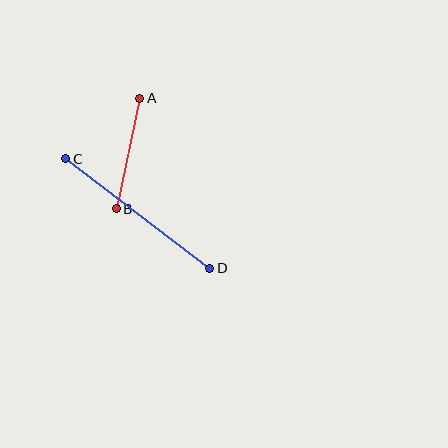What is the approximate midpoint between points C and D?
The midpoint is at approximately (138, 213) pixels.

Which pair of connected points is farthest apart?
Points C and D are farthest apart.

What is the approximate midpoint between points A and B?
The midpoint is at approximately (128, 154) pixels.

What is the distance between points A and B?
The distance is approximately 113 pixels.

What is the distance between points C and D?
The distance is approximately 181 pixels.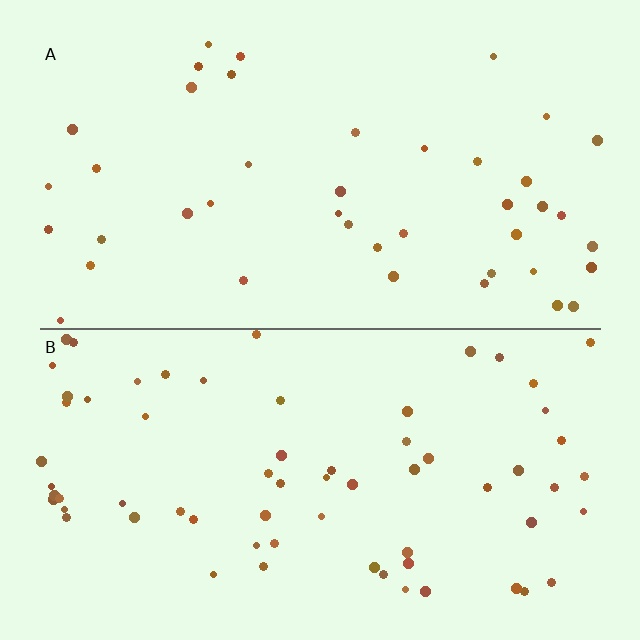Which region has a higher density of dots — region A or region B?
B (the bottom).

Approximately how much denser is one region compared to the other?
Approximately 1.6× — region B over region A.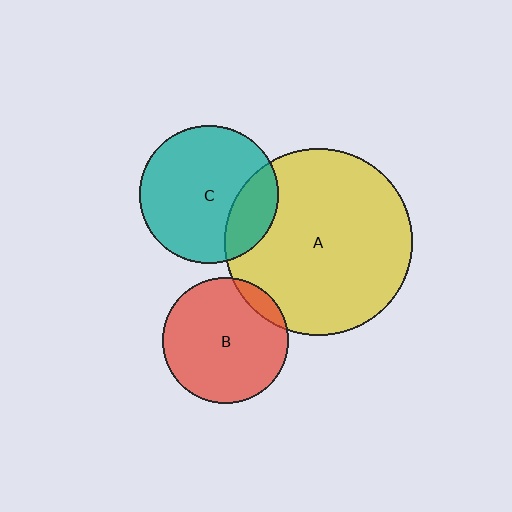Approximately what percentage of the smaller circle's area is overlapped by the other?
Approximately 10%.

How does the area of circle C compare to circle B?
Approximately 1.2 times.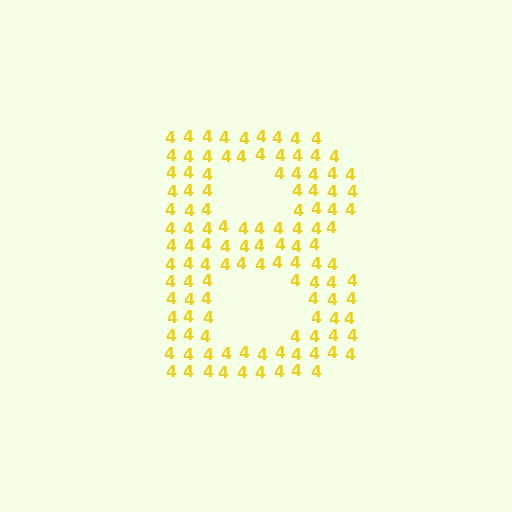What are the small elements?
The small elements are digit 4's.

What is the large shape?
The large shape is the letter B.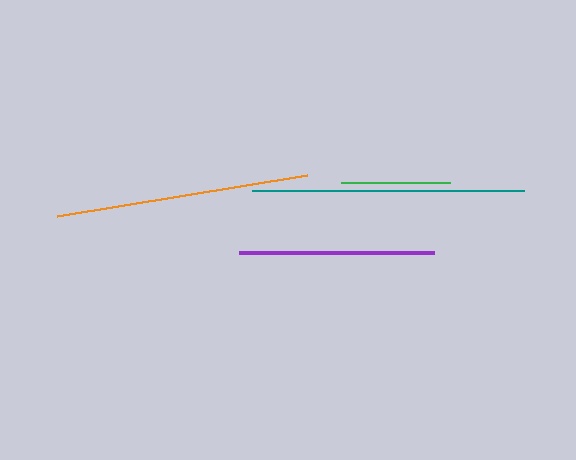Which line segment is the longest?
The teal line is the longest at approximately 272 pixels.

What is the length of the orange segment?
The orange segment is approximately 254 pixels long.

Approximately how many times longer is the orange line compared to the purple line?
The orange line is approximately 1.3 times the length of the purple line.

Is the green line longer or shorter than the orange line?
The orange line is longer than the green line.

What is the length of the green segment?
The green segment is approximately 108 pixels long.